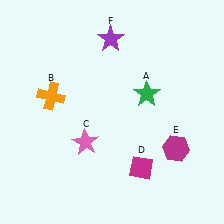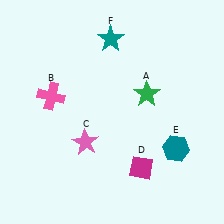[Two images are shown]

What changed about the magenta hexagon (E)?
In Image 1, E is magenta. In Image 2, it changed to teal.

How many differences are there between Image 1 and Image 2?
There are 3 differences between the two images.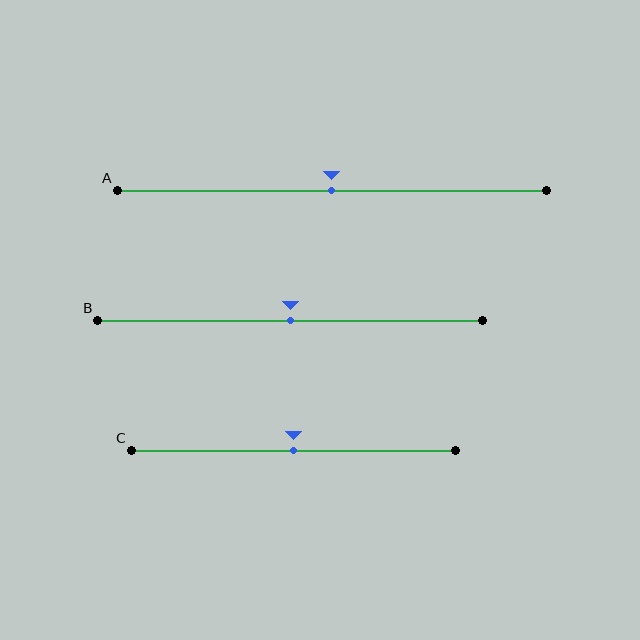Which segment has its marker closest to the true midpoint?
Segment A has its marker closest to the true midpoint.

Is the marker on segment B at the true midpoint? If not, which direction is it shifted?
Yes, the marker on segment B is at the true midpoint.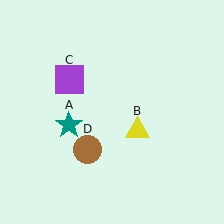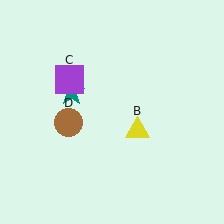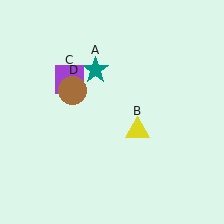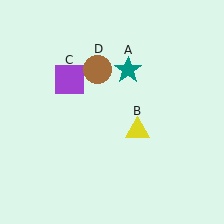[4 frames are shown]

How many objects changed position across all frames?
2 objects changed position: teal star (object A), brown circle (object D).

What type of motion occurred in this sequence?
The teal star (object A), brown circle (object D) rotated clockwise around the center of the scene.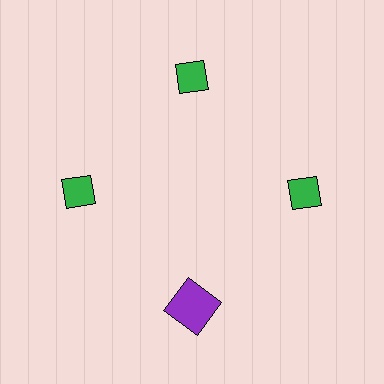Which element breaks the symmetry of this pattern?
The purple square at roughly the 6 o'clock position breaks the symmetry. All other shapes are green diamonds.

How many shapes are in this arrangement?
There are 4 shapes arranged in a ring pattern.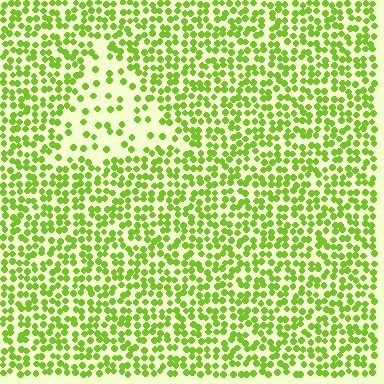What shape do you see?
I see a triangle.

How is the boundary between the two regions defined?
The boundary is defined by a change in element density (approximately 2.7x ratio). All elements are the same color, size, and shape.